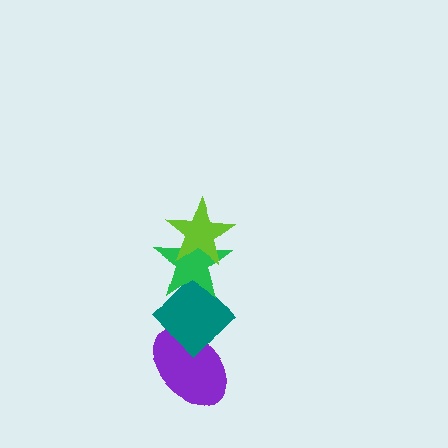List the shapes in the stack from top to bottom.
From top to bottom: the lime star, the green star, the teal diamond, the purple ellipse.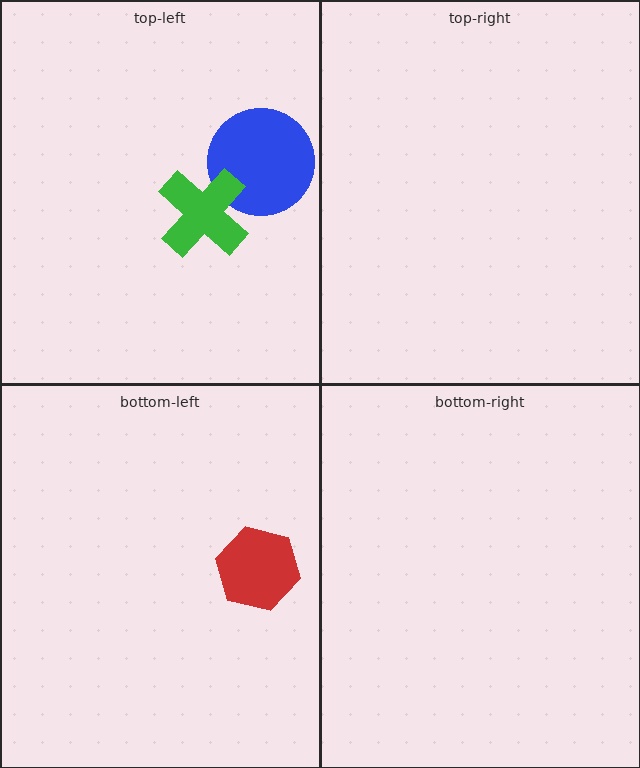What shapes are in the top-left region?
The blue circle, the green cross.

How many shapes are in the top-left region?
2.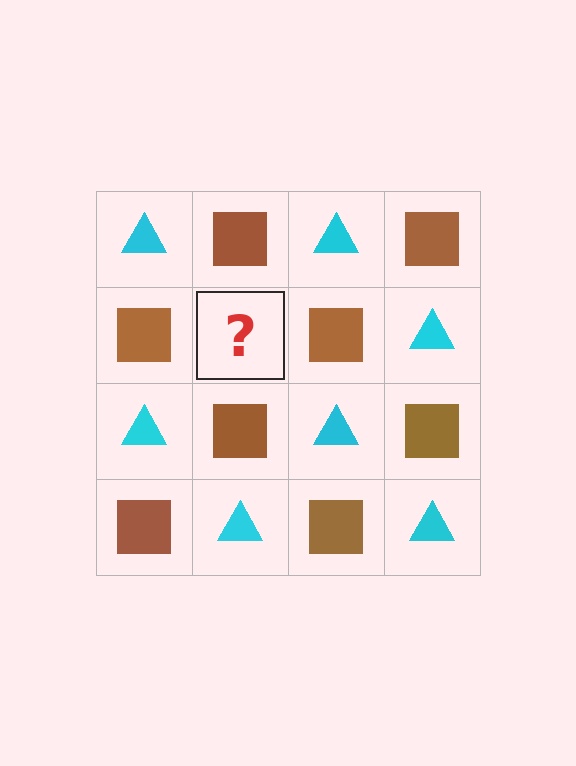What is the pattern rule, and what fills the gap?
The rule is that it alternates cyan triangle and brown square in a checkerboard pattern. The gap should be filled with a cyan triangle.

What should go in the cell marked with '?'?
The missing cell should contain a cyan triangle.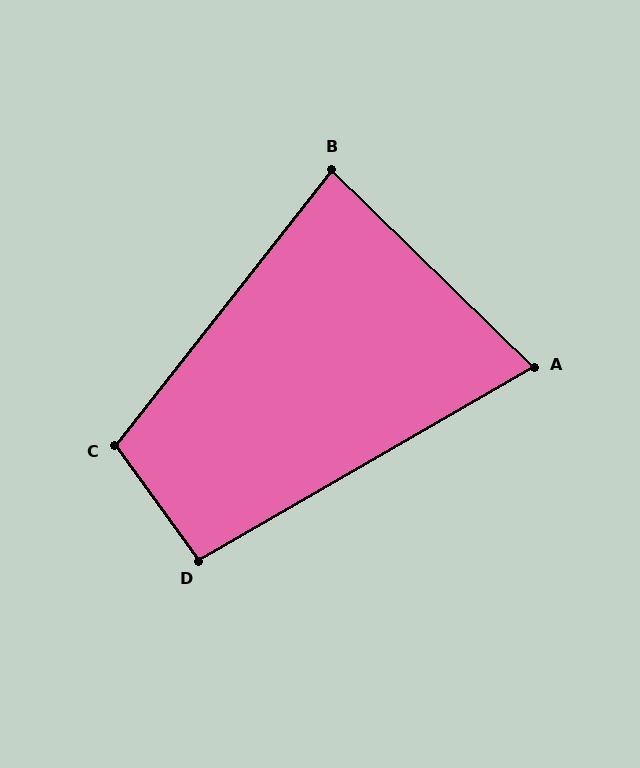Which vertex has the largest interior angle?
C, at approximately 106 degrees.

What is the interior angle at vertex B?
Approximately 84 degrees (acute).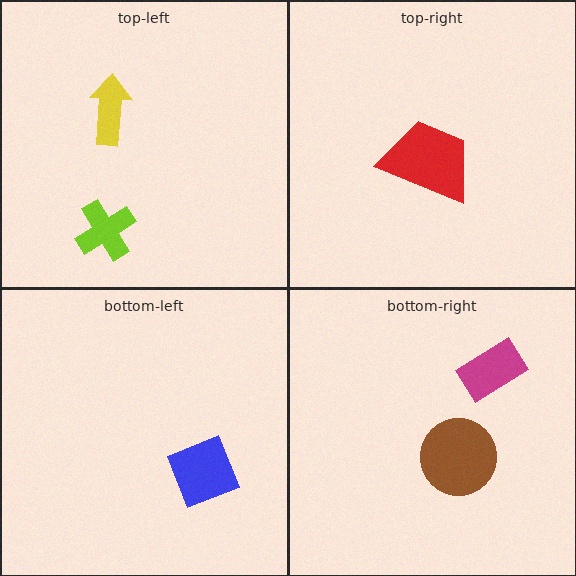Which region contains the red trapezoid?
The top-right region.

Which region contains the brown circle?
The bottom-right region.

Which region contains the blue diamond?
The bottom-left region.